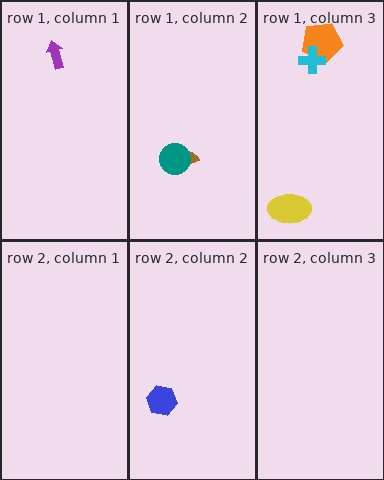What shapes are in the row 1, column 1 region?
The purple arrow.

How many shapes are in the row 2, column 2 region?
1.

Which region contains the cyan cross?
The row 1, column 3 region.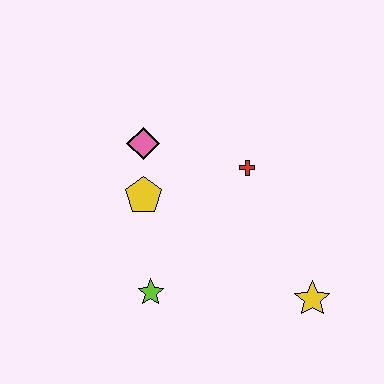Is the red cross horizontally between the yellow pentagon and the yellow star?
Yes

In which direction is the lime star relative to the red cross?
The lime star is below the red cross.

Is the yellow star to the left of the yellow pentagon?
No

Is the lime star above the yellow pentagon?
No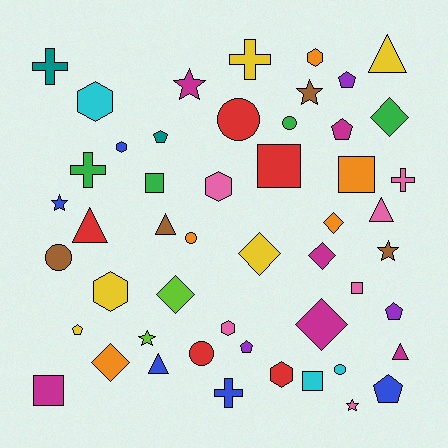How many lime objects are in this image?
There are 2 lime objects.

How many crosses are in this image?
There are 5 crosses.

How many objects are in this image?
There are 50 objects.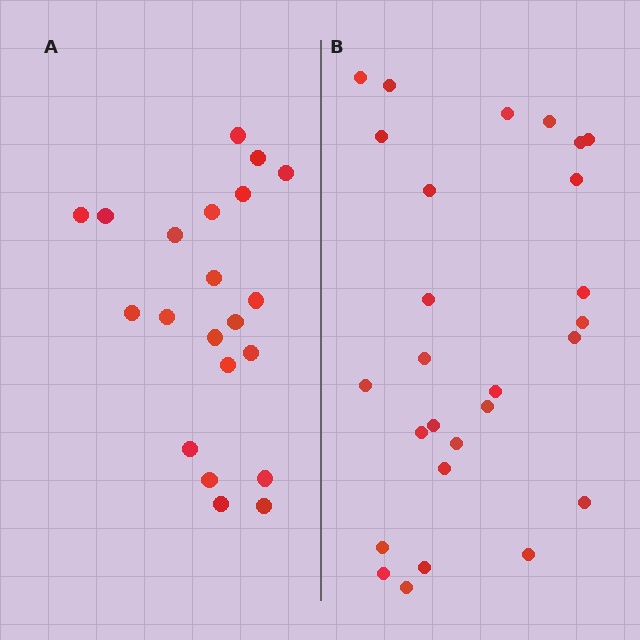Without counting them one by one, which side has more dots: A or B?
Region B (the right region) has more dots.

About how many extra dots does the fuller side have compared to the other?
Region B has about 6 more dots than region A.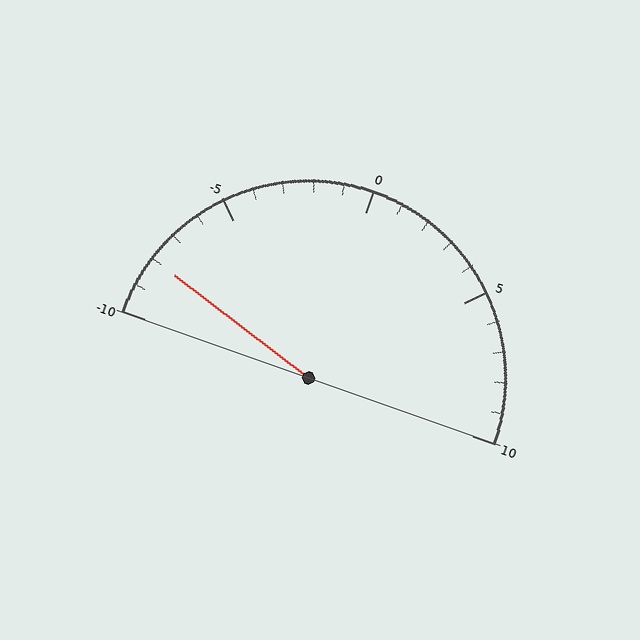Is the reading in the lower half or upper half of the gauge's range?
The reading is in the lower half of the range (-10 to 10).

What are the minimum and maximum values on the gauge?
The gauge ranges from -10 to 10.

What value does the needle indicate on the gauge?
The needle indicates approximately -8.